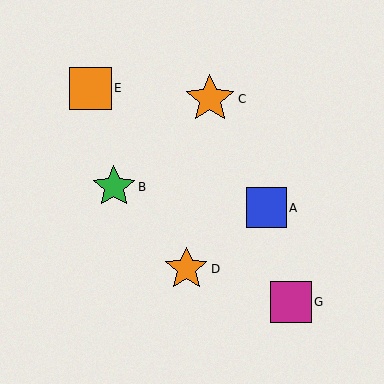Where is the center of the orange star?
The center of the orange star is at (186, 269).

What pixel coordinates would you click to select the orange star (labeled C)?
Click at (210, 99) to select the orange star C.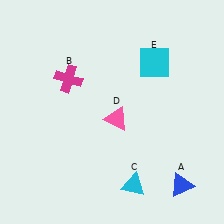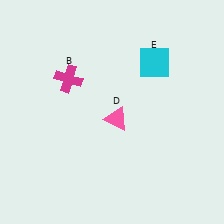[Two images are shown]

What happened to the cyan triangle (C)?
The cyan triangle (C) was removed in Image 2. It was in the bottom-right area of Image 1.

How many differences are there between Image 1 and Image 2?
There are 2 differences between the two images.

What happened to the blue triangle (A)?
The blue triangle (A) was removed in Image 2. It was in the bottom-right area of Image 1.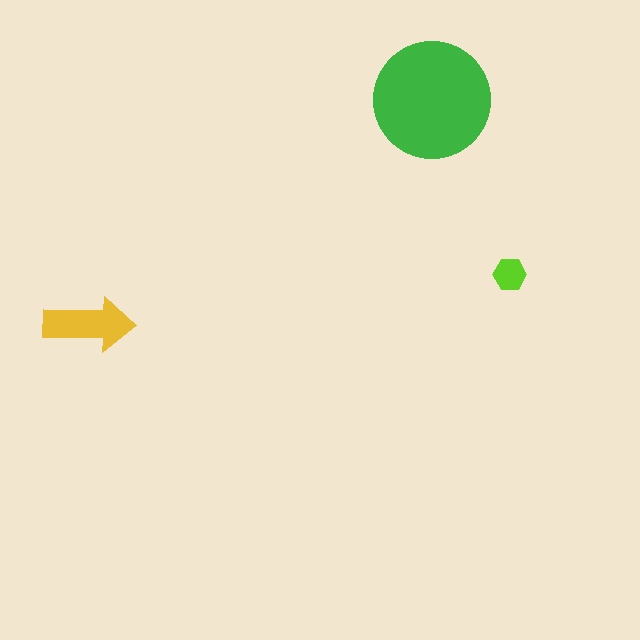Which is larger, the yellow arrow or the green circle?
The green circle.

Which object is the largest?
The green circle.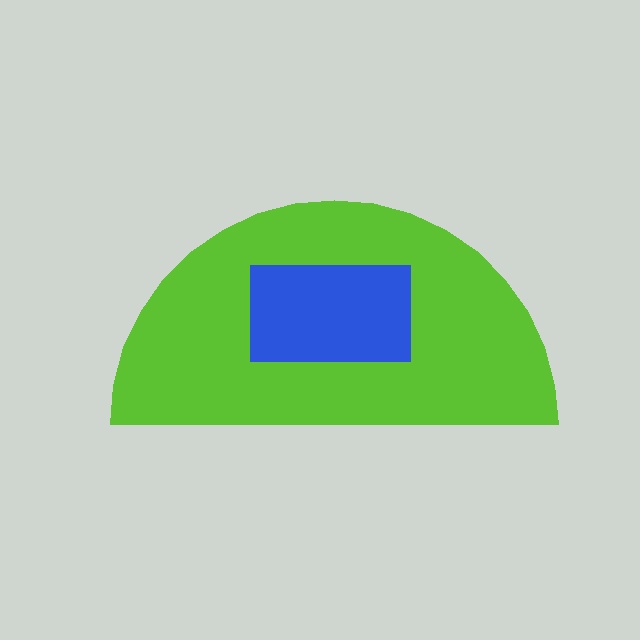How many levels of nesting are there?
2.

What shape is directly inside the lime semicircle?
The blue rectangle.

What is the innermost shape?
The blue rectangle.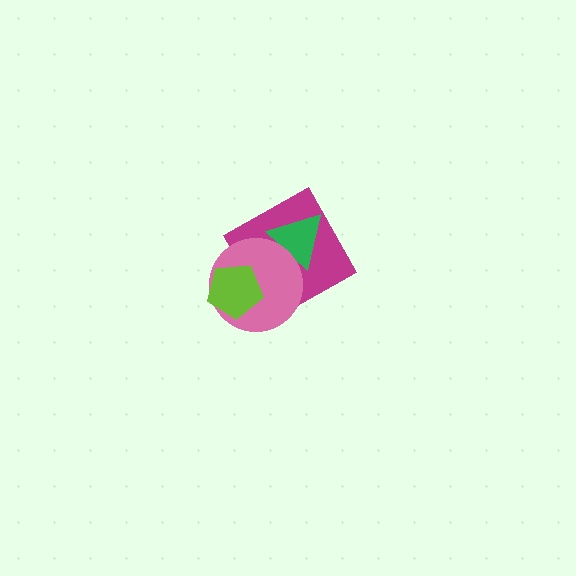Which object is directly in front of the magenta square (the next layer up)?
The green triangle is directly in front of the magenta square.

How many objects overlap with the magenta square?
3 objects overlap with the magenta square.